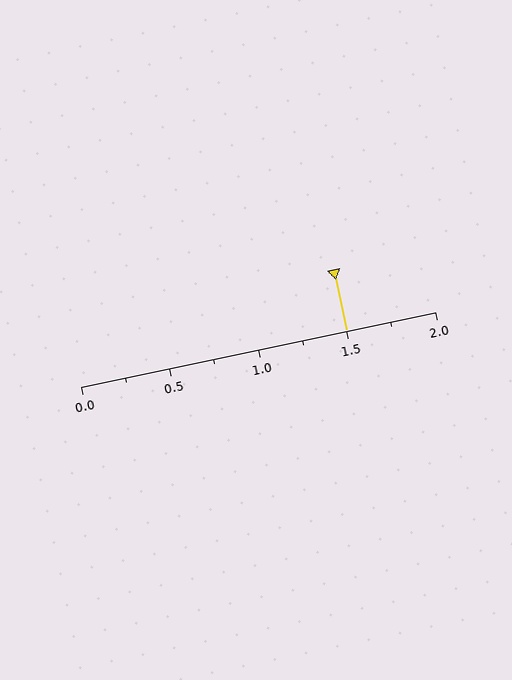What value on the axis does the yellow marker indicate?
The marker indicates approximately 1.5.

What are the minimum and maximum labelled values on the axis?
The axis runs from 0.0 to 2.0.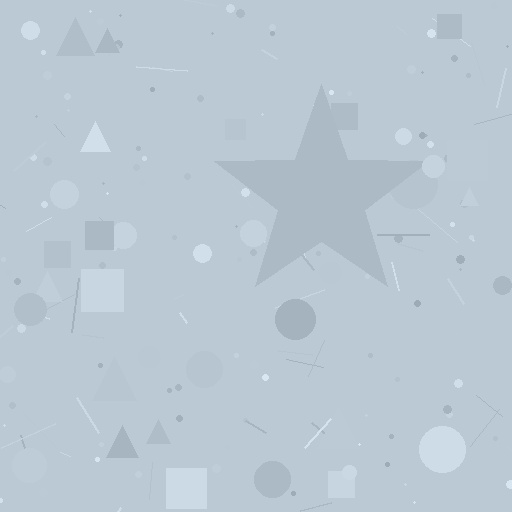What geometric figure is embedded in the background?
A star is embedded in the background.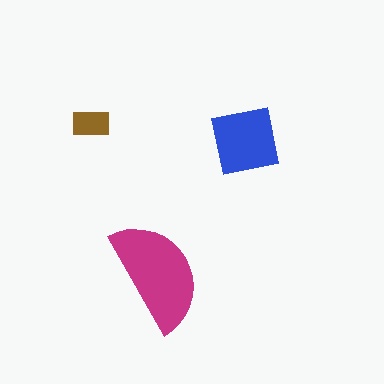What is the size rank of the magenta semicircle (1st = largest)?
1st.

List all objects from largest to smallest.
The magenta semicircle, the blue square, the brown rectangle.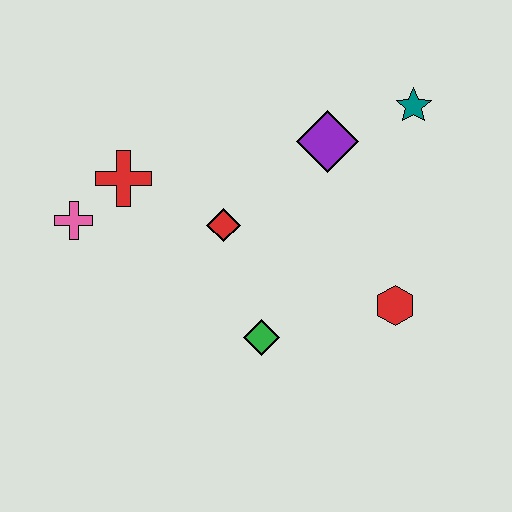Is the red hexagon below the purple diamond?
Yes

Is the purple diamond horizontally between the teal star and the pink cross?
Yes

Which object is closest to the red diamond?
The red cross is closest to the red diamond.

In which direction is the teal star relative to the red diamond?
The teal star is to the right of the red diamond.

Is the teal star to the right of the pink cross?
Yes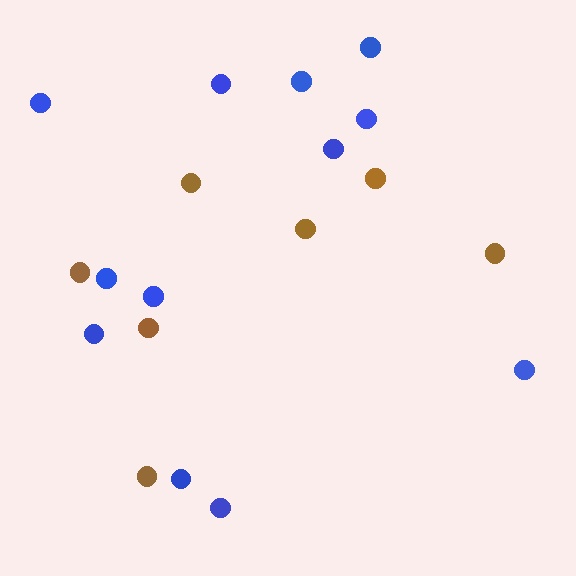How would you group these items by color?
There are 2 groups: one group of blue circles (12) and one group of brown circles (7).